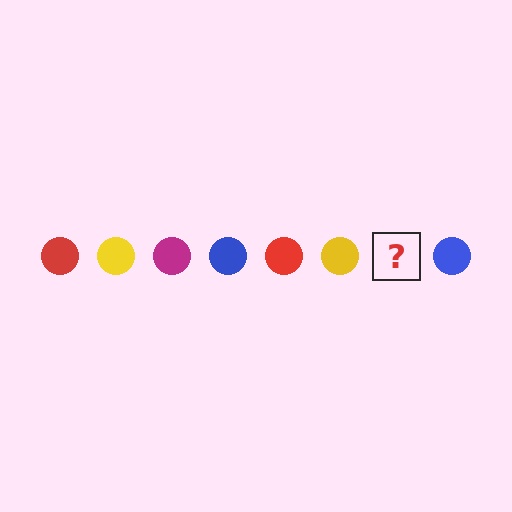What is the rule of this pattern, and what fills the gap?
The rule is that the pattern cycles through red, yellow, magenta, blue circles. The gap should be filled with a magenta circle.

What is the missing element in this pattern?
The missing element is a magenta circle.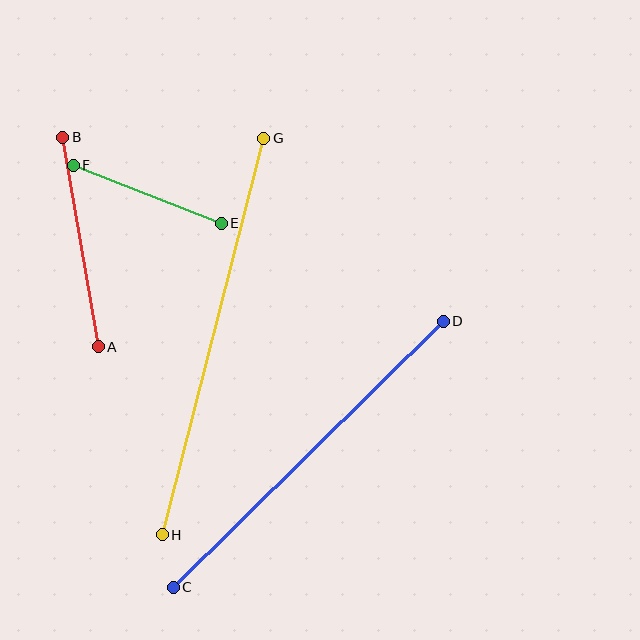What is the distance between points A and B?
The distance is approximately 212 pixels.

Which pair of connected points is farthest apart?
Points G and H are farthest apart.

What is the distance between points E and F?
The distance is approximately 159 pixels.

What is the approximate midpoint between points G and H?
The midpoint is at approximately (213, 336) pixels.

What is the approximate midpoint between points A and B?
The midpoint is at approximately (80, 242) pixels.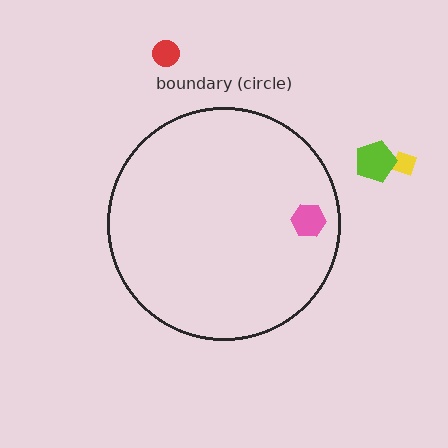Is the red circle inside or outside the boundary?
Outside.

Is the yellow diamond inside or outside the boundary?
Outside.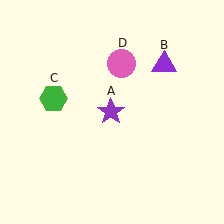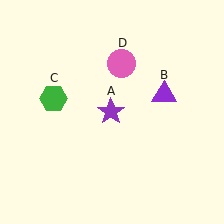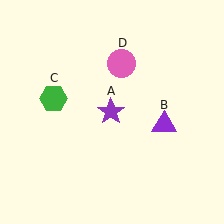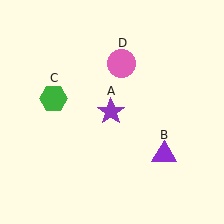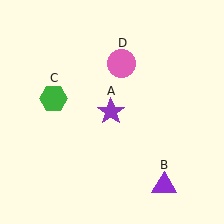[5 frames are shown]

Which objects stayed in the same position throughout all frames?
Purple star (object A) and green hexagon (object C) and pink circle (object D) remained stationary.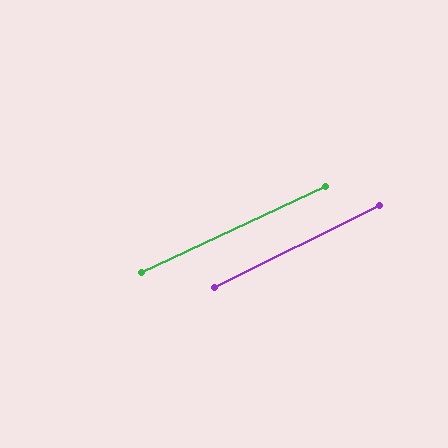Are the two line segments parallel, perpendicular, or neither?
Parallel — their directions differ by only 1.2°.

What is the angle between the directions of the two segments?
Approximately 1 degree.